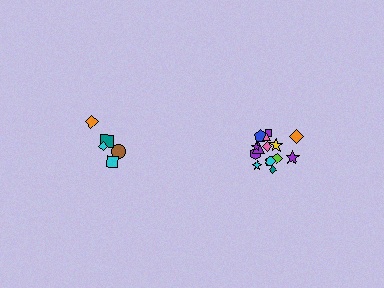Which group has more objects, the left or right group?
The right group.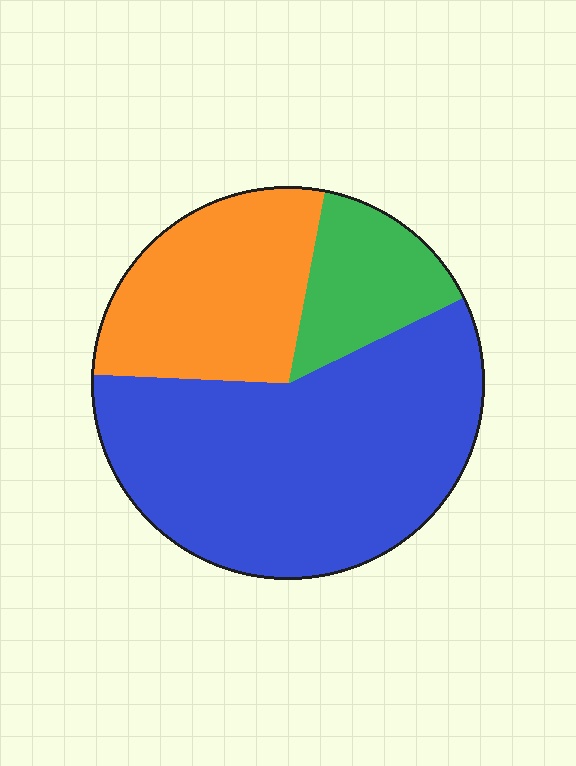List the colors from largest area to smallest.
From largest to smallest: blue, orange, green.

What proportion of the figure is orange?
Orange covers roughly 25% of the figure.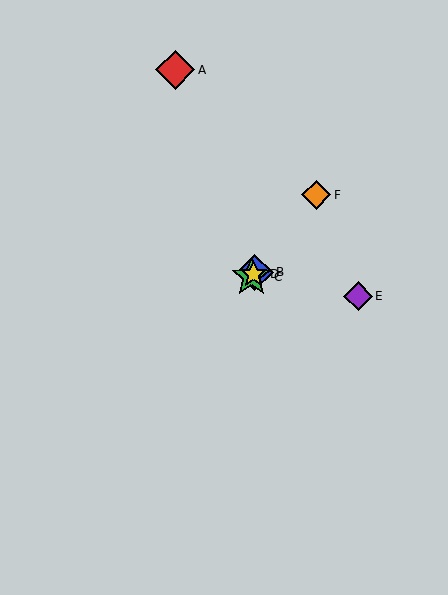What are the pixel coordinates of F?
Object F is at (316, 195).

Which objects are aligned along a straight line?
Objects B, C, D, F are aligned along a straight line.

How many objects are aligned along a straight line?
4 objects (B, C, D, F) are aligned along a straight line.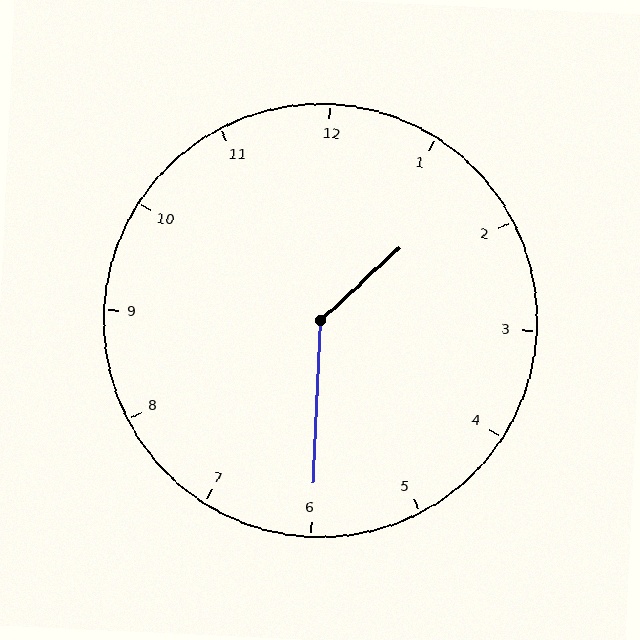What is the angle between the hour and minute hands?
Approximately 135 degrees.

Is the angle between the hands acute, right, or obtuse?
It is obtuse.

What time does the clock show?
1:30.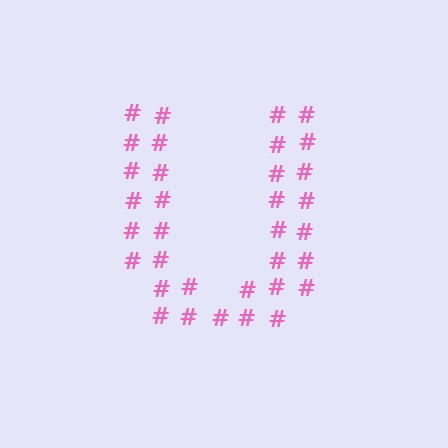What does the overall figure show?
The overall figure shows the letter U.